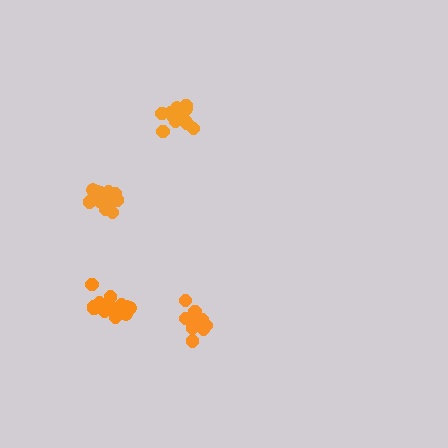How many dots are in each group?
Group 1: 16 dots, Group 2: 12 dots, Group 3: 14 dots, Group 4: 13 dots (55 total).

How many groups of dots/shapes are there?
There are 4 groups.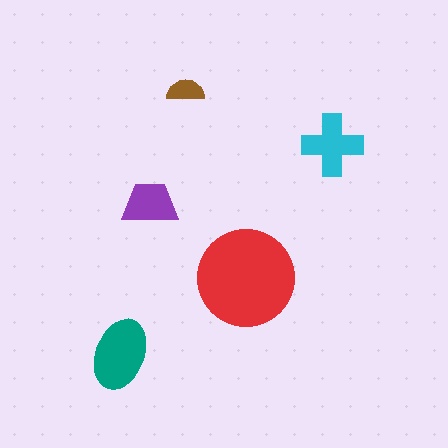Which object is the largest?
The red circle.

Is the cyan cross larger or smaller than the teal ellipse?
Smaller.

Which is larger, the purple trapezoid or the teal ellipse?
The teal ellipse.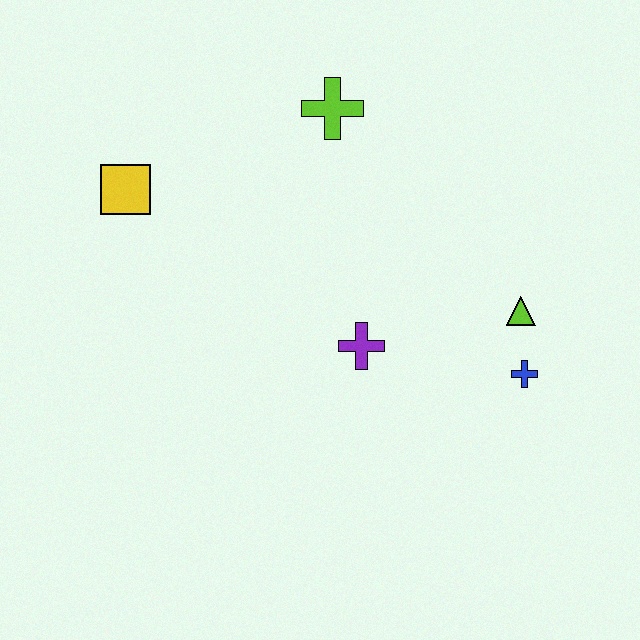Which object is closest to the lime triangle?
The blue cross is closest to the lime triangle.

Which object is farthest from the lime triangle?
The yellow square is farthest from the lime triangle.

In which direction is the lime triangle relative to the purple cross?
The lime triangle is to the right of the purple cross.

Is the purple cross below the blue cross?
No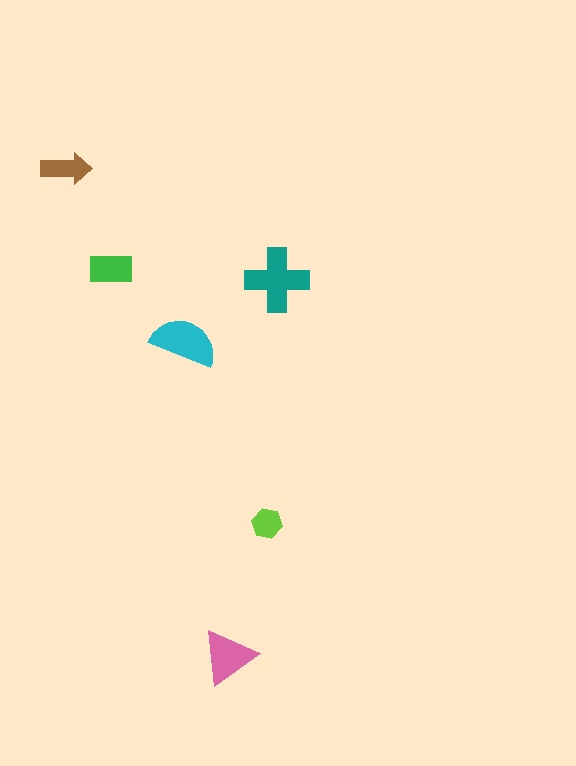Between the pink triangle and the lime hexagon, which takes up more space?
The pink triangle.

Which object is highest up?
The brown arrow is topmost.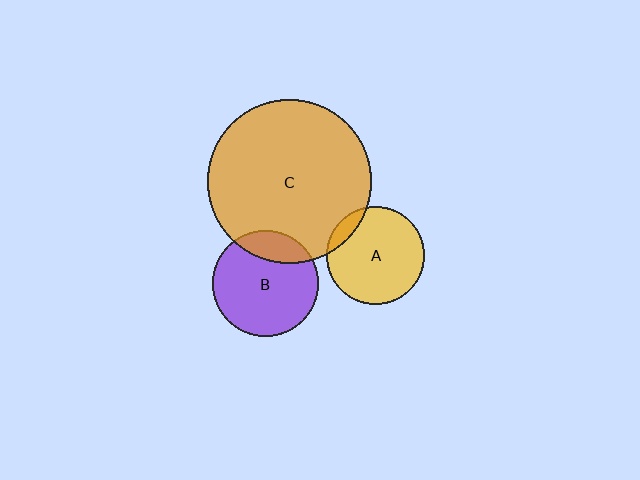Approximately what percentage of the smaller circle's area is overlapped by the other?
Approximately 20%.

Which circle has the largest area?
Circle C (orange).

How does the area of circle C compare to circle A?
Approximately 2.8 times.